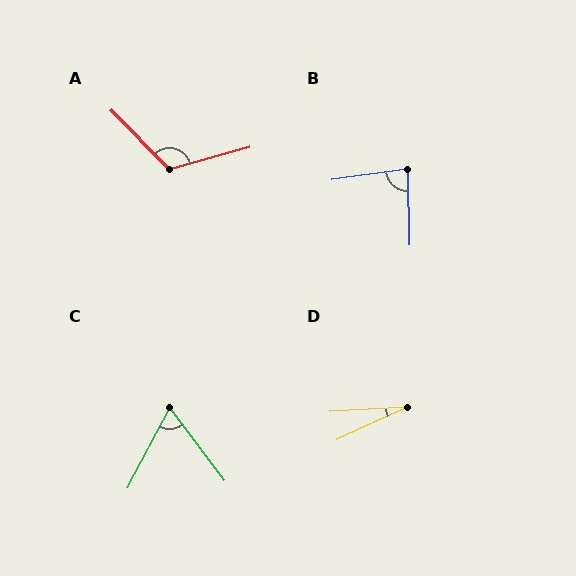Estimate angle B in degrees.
Approximately 83 degrees.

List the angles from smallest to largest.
D (22°), C (65°), B (83°), A (119°).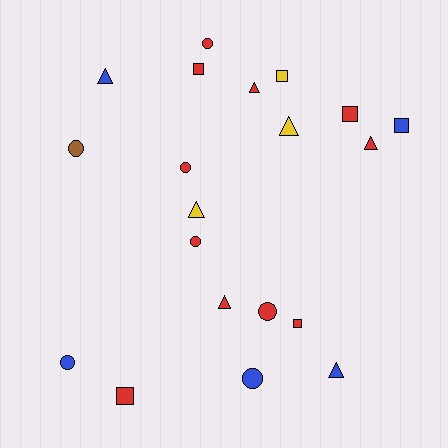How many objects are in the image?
There are 20 objects.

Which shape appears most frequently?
Triangle, with 7 objects.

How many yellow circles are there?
There are no yellow circles.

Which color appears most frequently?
Red, with 11 objects.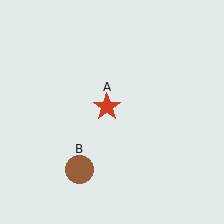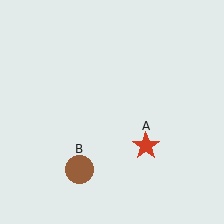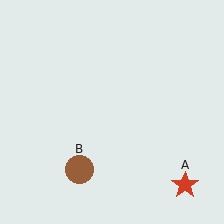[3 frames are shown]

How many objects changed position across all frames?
1 object changed position: red star (object A).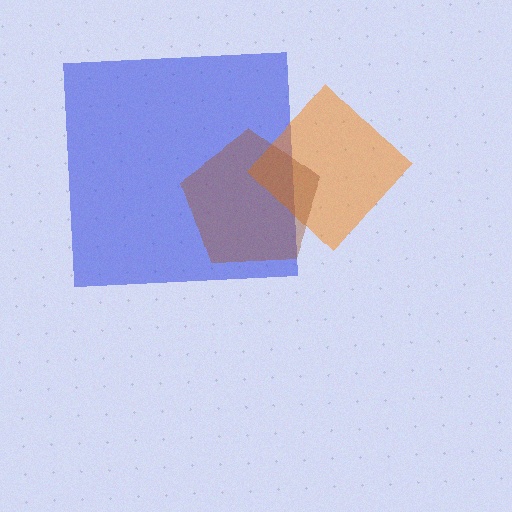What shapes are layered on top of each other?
The layered shapes are: a blue square, an orange diamond, a brown pentagon.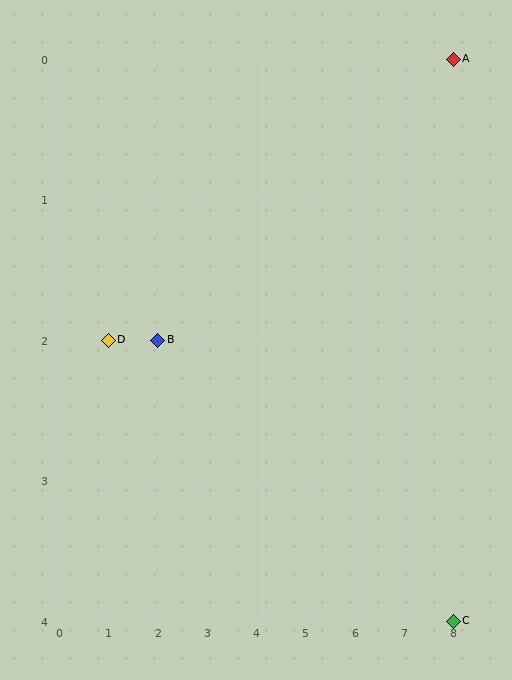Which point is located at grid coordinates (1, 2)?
Point D is at (1, 2).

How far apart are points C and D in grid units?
Points C and D are 7 columns and 2 rows apart (about 7.3 grid units diagonally).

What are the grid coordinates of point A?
Point A is at grid coordinates (8, 0).